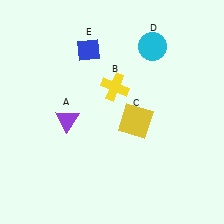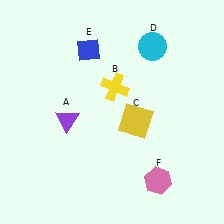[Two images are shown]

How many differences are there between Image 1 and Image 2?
There is 1 difference between the two images.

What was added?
A pink hexagon (F) was added in Image 2.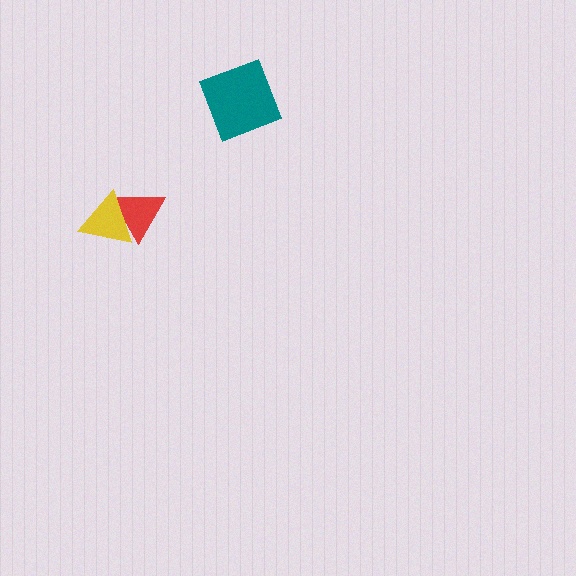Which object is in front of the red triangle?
The yellow triangle is in front of the red triangle.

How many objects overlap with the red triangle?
1 object overlaps with the red triangle.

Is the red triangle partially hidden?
Yes, it is partially covered by another shape.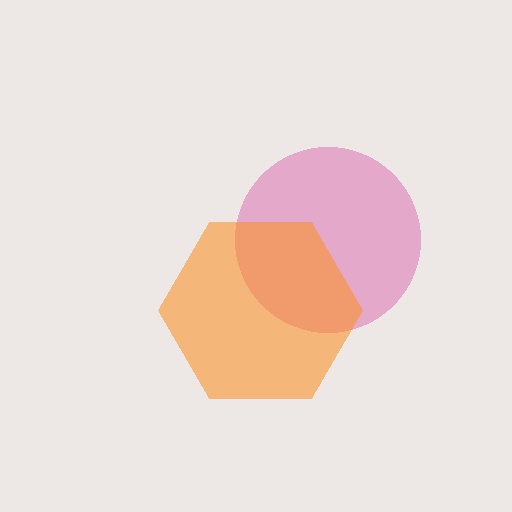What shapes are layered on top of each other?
The layered shapes are: a pink circle, an orange hexagon.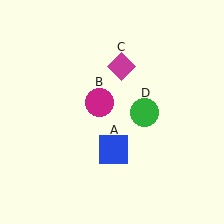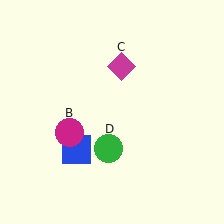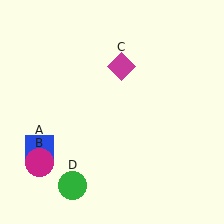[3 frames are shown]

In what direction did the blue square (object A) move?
The blue square (object A) moved left.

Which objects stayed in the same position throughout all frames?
Magenta diamond (object C) remained stationary.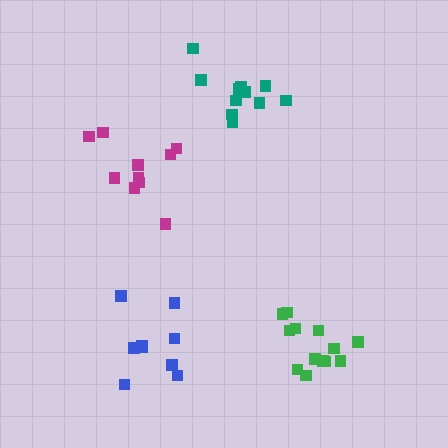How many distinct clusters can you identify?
There are 4 distinct clusters.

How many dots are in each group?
Group 1: 9 dots, Group 2: 10 dots, Group 3: 14 dots, Group 4: 11 dots (44 total).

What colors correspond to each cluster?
The clusters are colored: blue, magenta, green, teal.